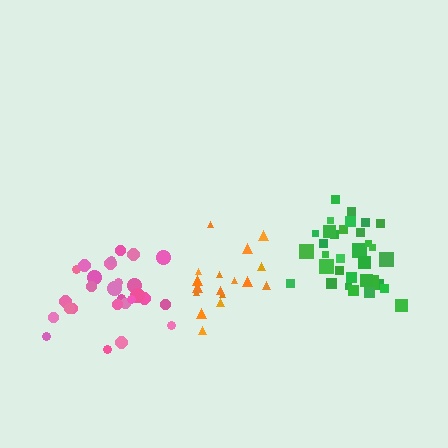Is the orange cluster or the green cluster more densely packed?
Green.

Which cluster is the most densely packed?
Green.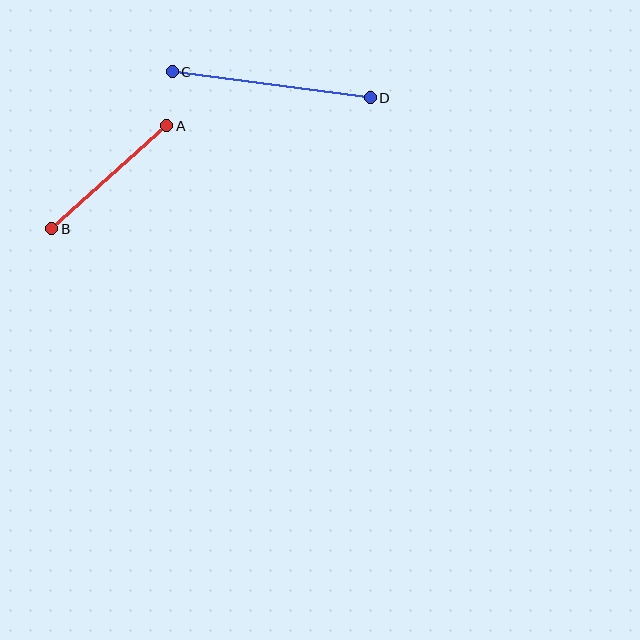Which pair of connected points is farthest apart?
Points C and D are farthest apart.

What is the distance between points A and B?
The distance is approximately 155 pixels.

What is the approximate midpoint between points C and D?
The midpoint is at approximately (271, 85) pixels.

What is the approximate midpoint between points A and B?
The midpoint is at approximately (109, 177) pixels.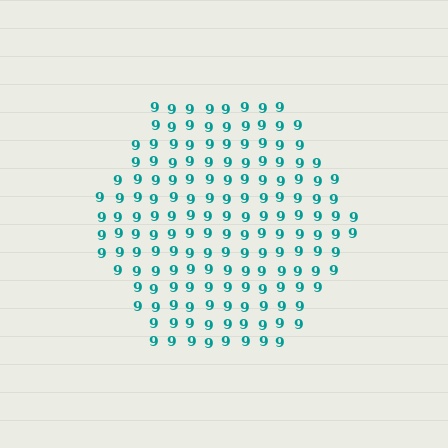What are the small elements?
The small elements are digit 9's.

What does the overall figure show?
The overall figure shows a hexagon.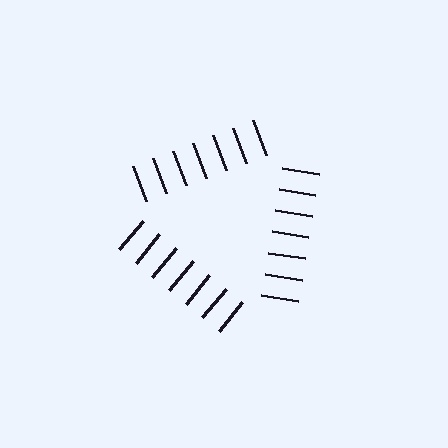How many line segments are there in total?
21 — 7 along each of the 3 edges.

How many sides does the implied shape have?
3 sides — the line-ends trace a triangle.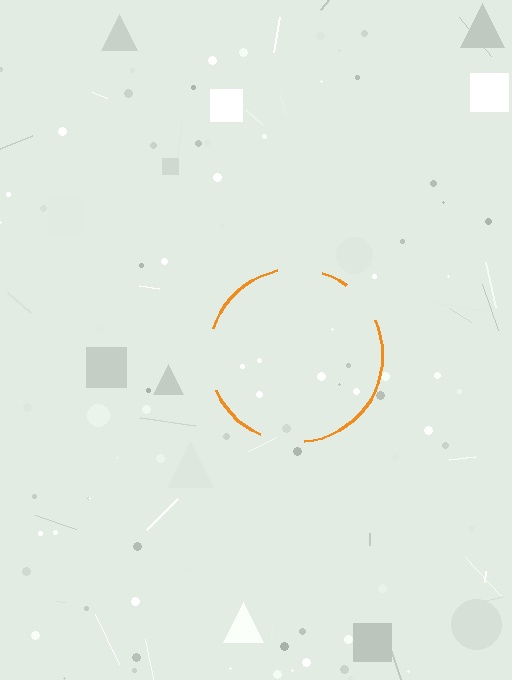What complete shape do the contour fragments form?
The contour fragments form a circle.